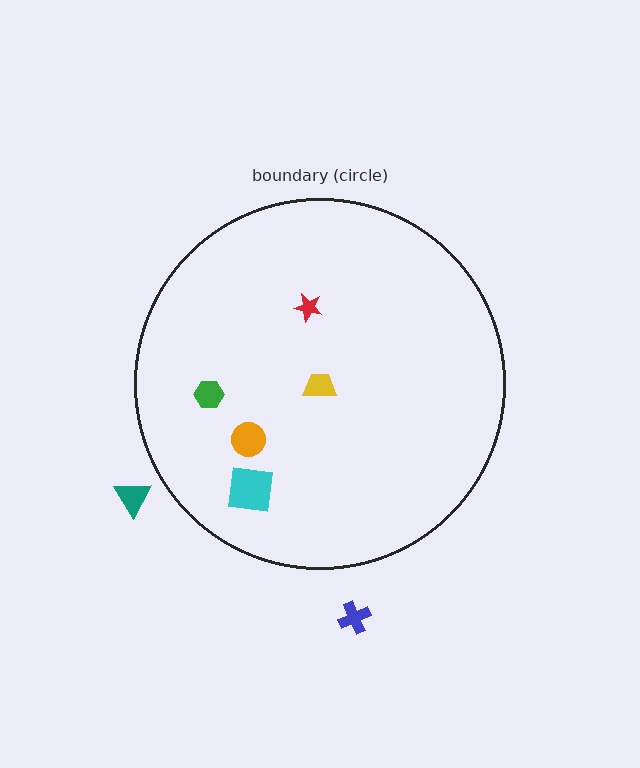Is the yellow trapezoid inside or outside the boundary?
Inside.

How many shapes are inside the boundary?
5 inside, 2 outside.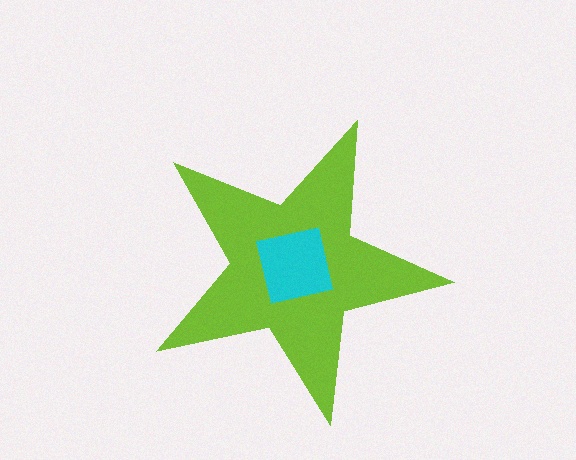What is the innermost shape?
The cyan square.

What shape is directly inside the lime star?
The cyan square.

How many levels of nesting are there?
2.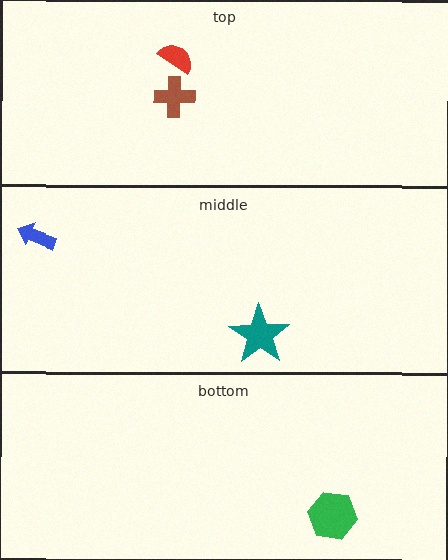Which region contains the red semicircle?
The top region.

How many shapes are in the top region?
2.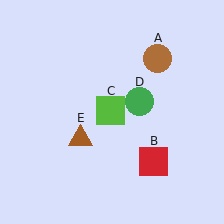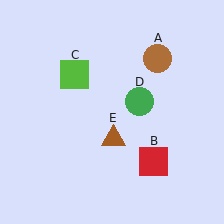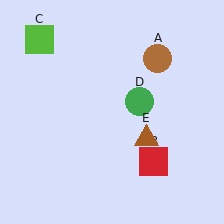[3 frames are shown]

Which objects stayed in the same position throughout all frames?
Brown circle (object A) and red square (object B) and green circle (object D) remained stationary.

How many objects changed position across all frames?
2 objects changed position: lime square (object C), brown triangle (object E).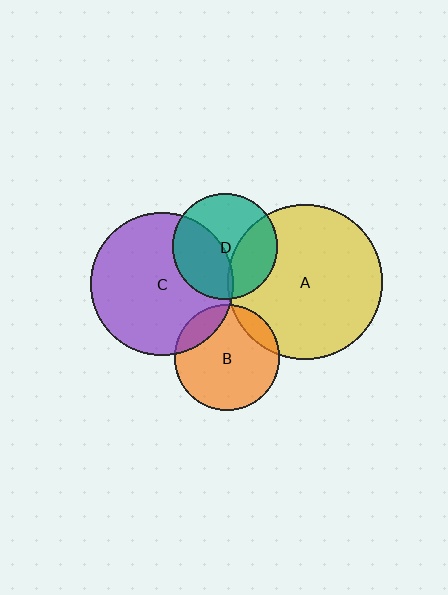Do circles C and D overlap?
Yes.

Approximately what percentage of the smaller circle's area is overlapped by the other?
Approximately 40%.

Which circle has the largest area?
Circle A (yellow).